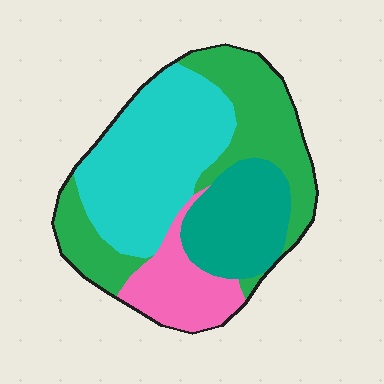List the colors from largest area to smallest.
From largest to smallest: cyan, green, teal, pink.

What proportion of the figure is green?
Green takes up about one third (1/3) of the figure.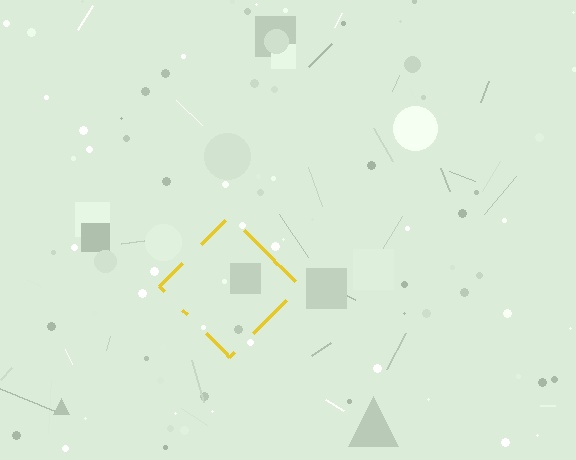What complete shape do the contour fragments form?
The contour fragments form a diamond.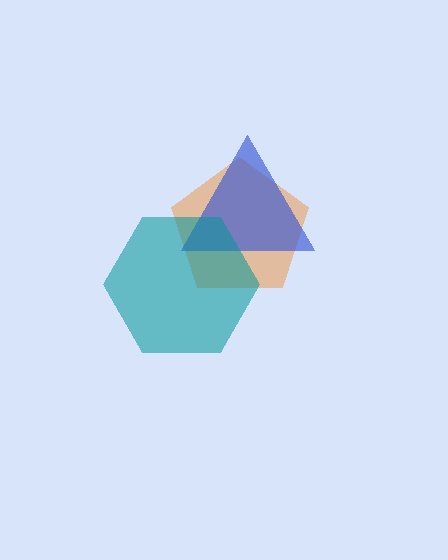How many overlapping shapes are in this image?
There are 3 overlapping shapes in the image.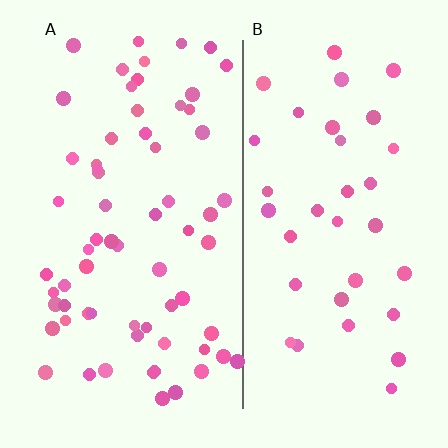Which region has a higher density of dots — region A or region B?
A (the left).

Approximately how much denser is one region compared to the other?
Approximately 1.8× — region A over region B.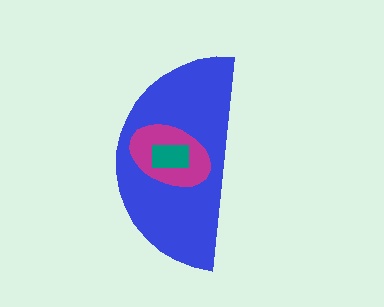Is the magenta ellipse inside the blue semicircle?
Yes.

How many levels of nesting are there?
3.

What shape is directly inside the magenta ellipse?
The teal rectangle.